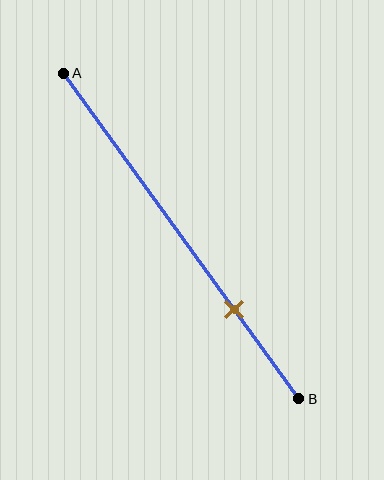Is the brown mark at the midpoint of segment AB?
No, the mark is at about 75% from A, not at the 50% midpoint.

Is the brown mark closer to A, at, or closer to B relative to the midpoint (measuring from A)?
The brown mark is closer to point B than the midpoint of segment AB.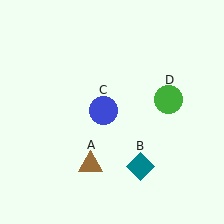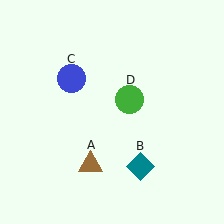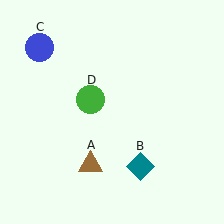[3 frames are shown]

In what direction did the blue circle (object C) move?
The blue circle (object C) moved up and to the left.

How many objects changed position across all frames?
2 objects changed position: blue circle (object C), green circle (object D).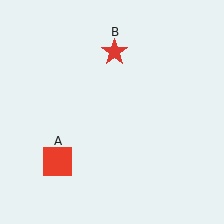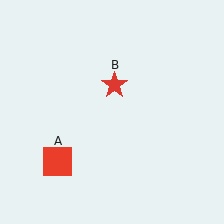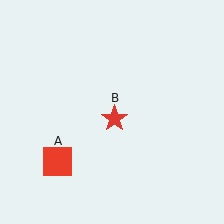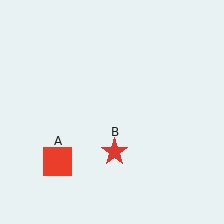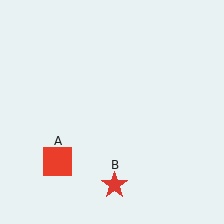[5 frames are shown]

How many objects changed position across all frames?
1 object changed position: red star (object B).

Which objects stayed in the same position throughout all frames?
Red square (object A) remained stationary.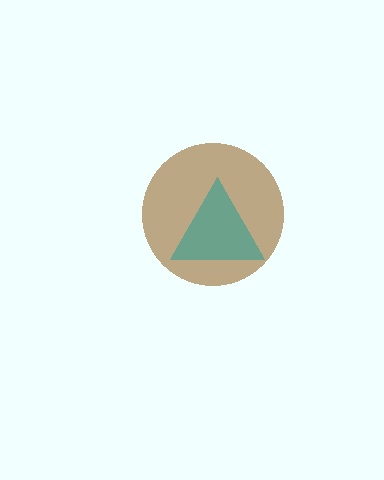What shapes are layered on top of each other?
The layered shapes are: a brown circle, a teal triangle.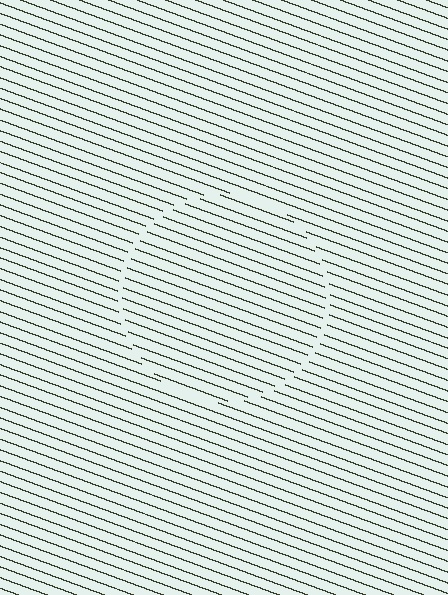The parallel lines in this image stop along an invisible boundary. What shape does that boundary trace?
An illusory circle. The interior of the shape contains the same grating, shifted by half a period — the contour is defined by the phase discontinuity where line-ends from the inner and outer gratings abut.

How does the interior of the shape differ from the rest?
The interior of the shape contains the same grating, shifted by half a period — the contour is defined by the phase discontinuity where line-ends from the inner and outer gratings abut.